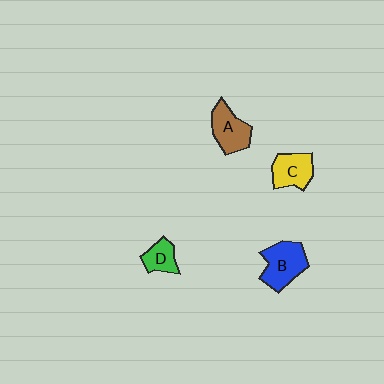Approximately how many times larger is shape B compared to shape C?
Approximately 1.3 times.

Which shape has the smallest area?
Shape D (green).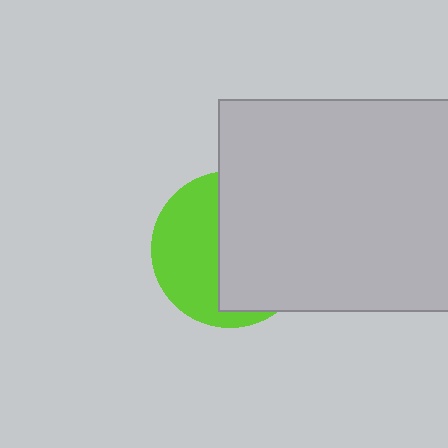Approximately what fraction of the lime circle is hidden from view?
Roughly 56% of the lime circle is hidden behind the light gray rectangle.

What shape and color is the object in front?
The object in front is a light gray rectangle.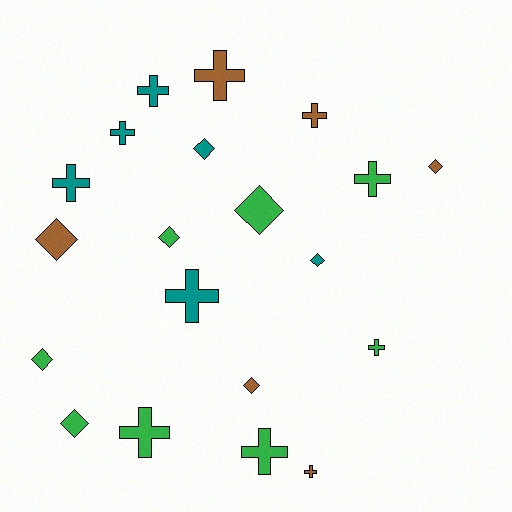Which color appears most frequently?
Green, with 8 objects.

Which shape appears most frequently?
Cross, with 11 objects.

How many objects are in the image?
There are 20 objects.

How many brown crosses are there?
There are 3 brown crosses.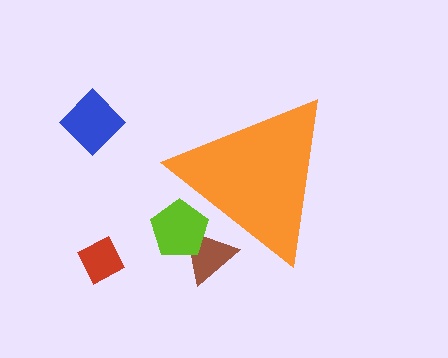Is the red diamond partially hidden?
No, the red diamond is fully visible.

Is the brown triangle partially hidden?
Yes, the brown triangle is partially hidden behind the orange triangle.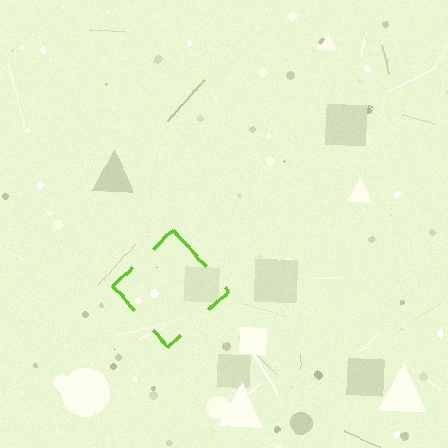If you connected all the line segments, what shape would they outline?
They would outline a diamond.